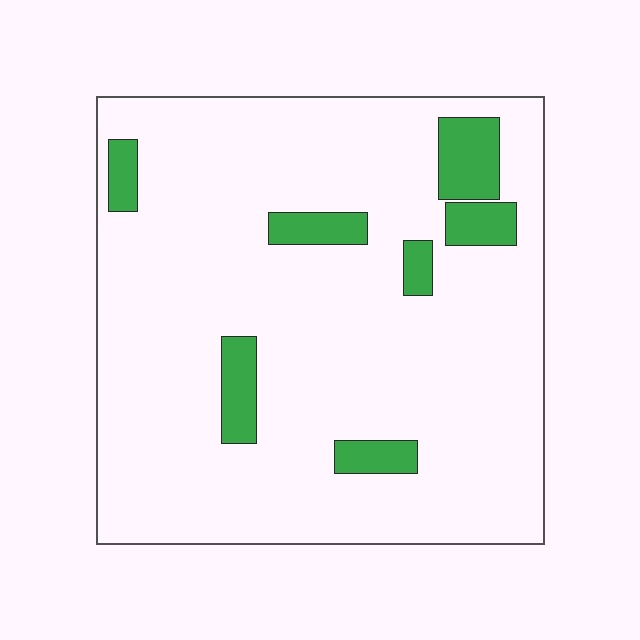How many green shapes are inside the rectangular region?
7.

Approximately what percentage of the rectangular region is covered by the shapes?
Approximately 10%.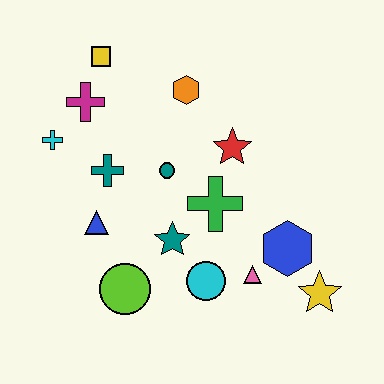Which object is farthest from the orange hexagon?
The yellow star is farthest from the orange hexagon.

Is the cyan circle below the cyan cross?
Yes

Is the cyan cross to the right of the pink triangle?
No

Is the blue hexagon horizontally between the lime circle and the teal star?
No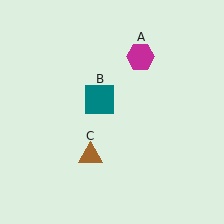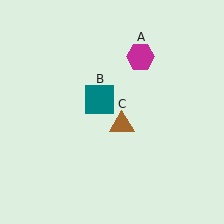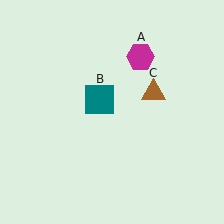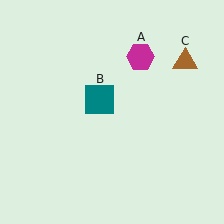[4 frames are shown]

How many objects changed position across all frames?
1 object changed position: brown triangle (object C).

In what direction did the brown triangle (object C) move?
The brown triangle (object C) moved up and to the right.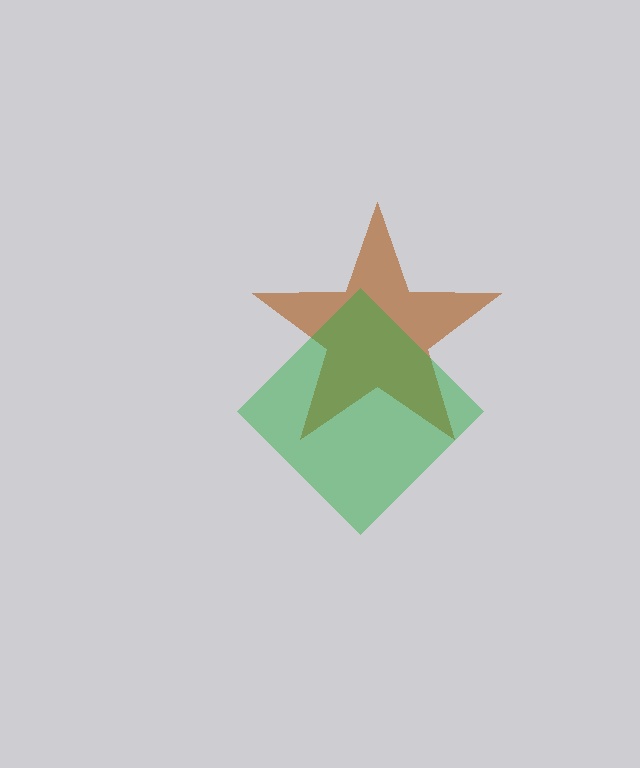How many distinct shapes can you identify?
There are 2 distinct shapes: a brown star, a green diamond.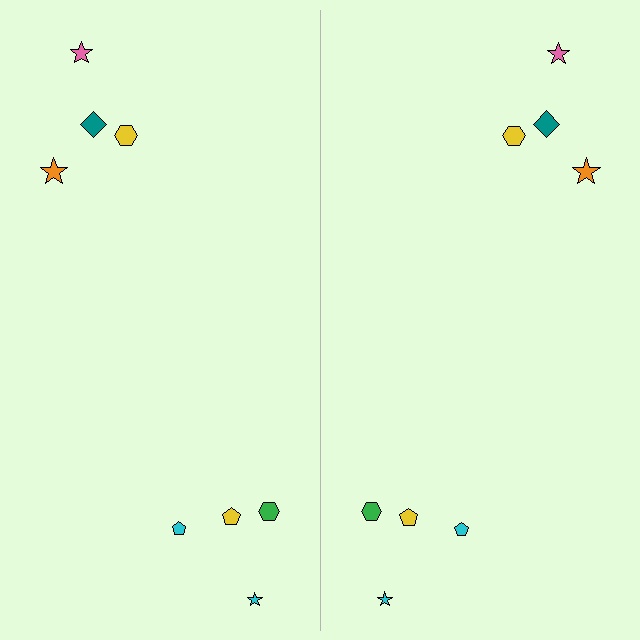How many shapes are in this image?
There are 16 shapes in this image.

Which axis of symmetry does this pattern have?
The pattern has a vertical axis of symmetry running through the center of the image.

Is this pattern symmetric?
Yes, this pattern has bilateral (reflection) symmetry.